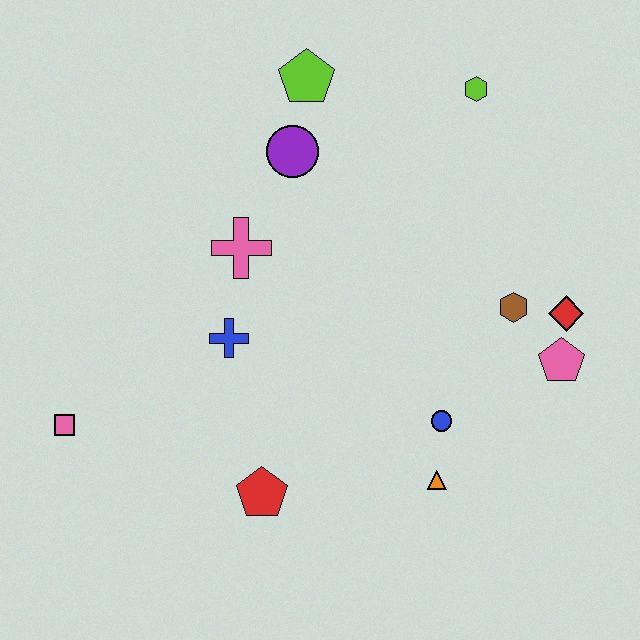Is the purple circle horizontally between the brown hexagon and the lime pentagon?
No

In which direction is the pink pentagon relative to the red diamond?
The pink pentagon is below the red diamond.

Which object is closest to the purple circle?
The lime pentagon is closest to the purple circle.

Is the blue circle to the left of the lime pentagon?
No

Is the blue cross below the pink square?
No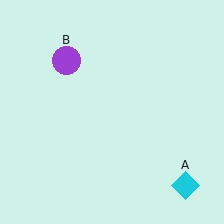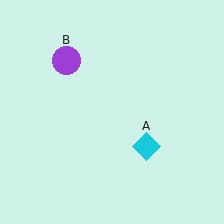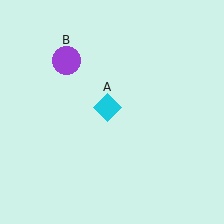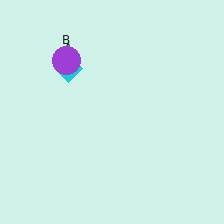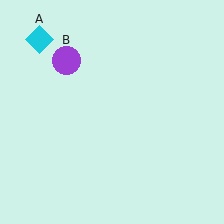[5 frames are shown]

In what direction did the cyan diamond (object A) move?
The cyan diamond (object A) moved up and to the left.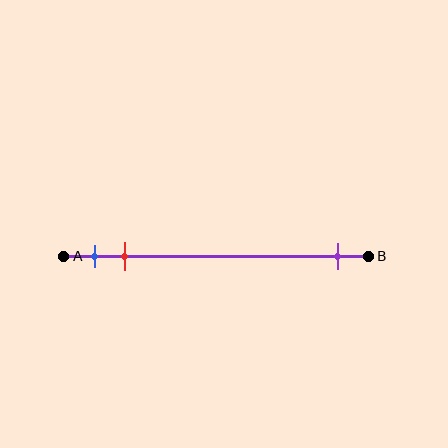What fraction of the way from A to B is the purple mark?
The purple mark is approximately 90% (0.9) of the way from A to B.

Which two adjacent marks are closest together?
The blue and red marks are the closest adjacent pair.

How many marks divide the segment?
There are 3 marks dividing the segment.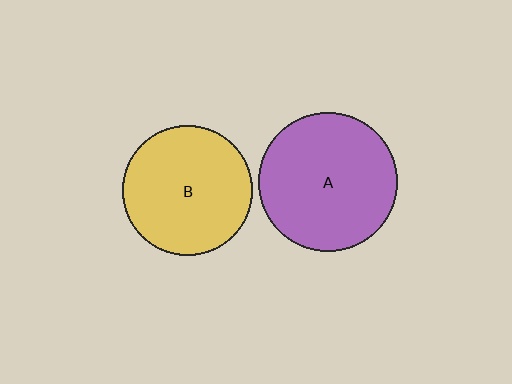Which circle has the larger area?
Circle A (purple).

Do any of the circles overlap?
No, none of the circles overlap.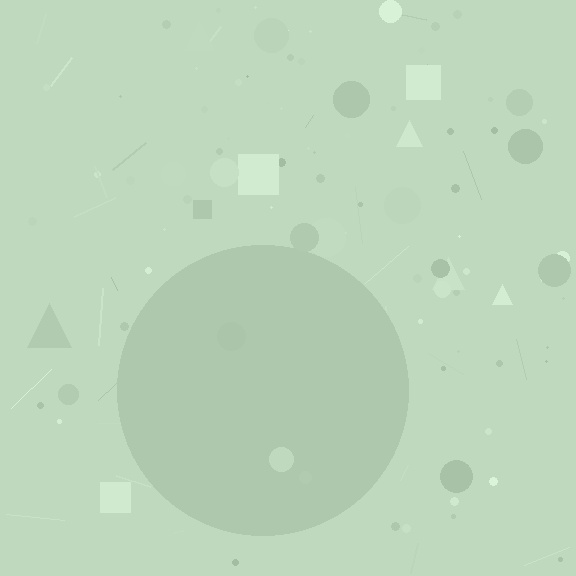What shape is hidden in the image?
A circle is hidden in the image.